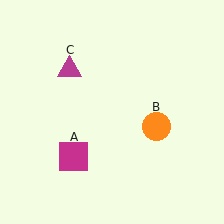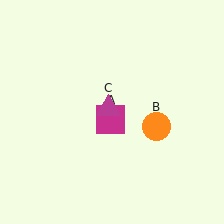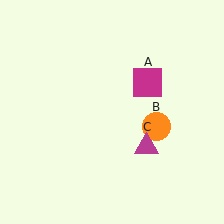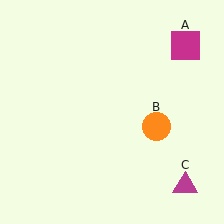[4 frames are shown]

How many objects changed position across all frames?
2 objects changed position: magenta square (object A), magenta triangle (object C).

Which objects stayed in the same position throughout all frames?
Orange circle (object B) remained stationary.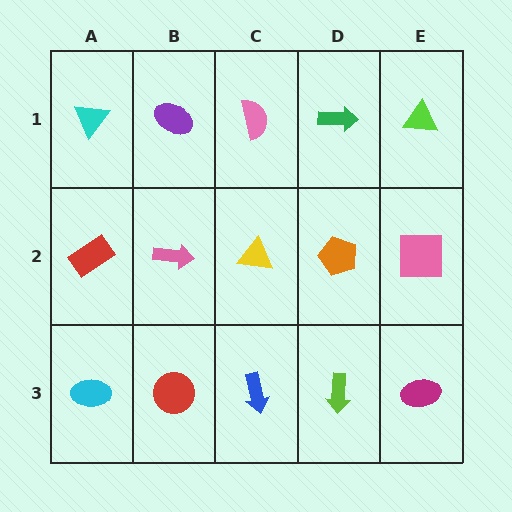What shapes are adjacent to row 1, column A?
A red rectangle (row 2, column A), a purple ellipse (row 1, column B).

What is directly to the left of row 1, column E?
A green arrow.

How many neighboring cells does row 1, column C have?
3.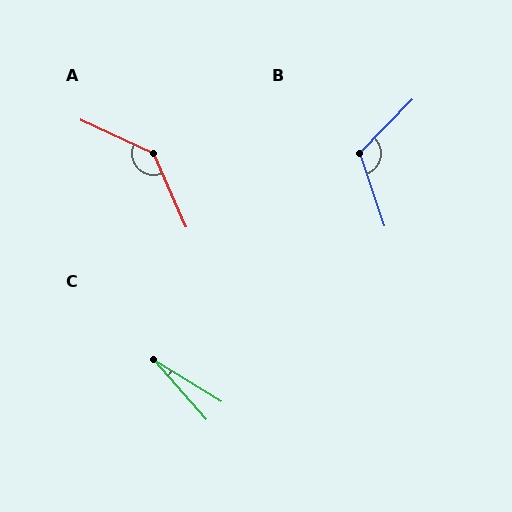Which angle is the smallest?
C, at approximately 17 degrees.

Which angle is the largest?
A, at approximately 138 degrees.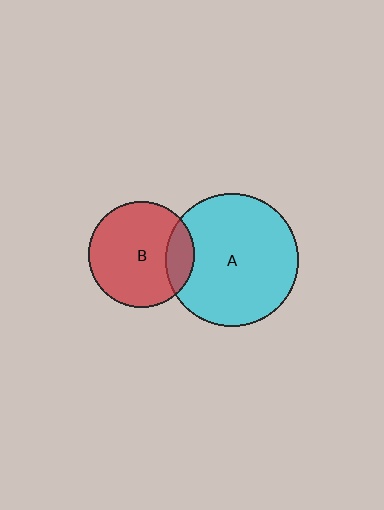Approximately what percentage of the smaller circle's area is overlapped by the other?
Approximately 15%.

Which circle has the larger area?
Circle A (cyan).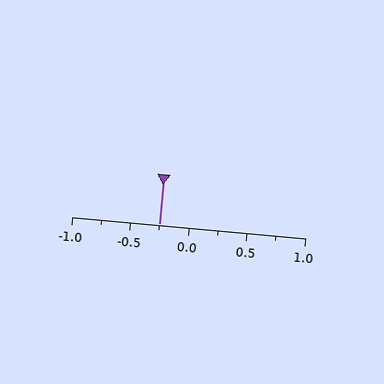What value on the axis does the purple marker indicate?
The marker indicates approximately -0.25.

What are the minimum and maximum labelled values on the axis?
The axis runs from -1.0 to 1.0.